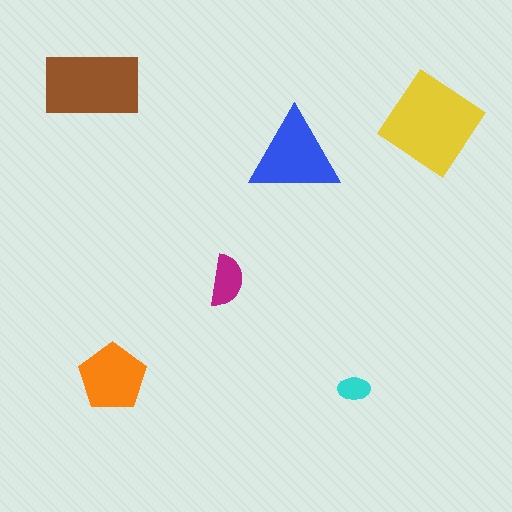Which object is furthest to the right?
The yellow diamond is rightmost.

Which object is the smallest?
The cyan ellipse.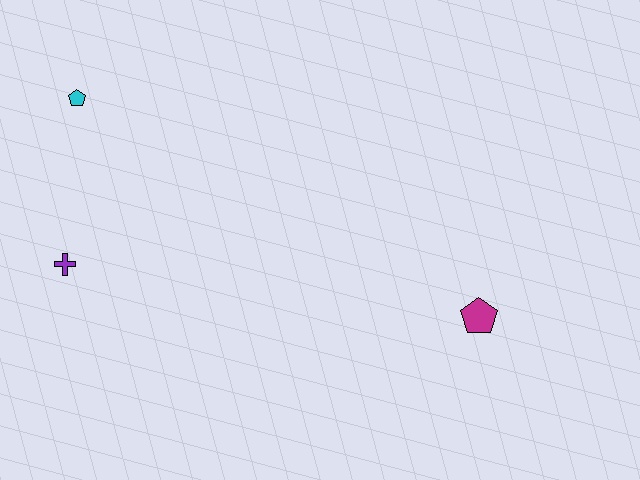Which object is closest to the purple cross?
The cyan pentagon is closest to the purple cross.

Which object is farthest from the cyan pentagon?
The magenta pentagon is farthest from the cyan pentagon.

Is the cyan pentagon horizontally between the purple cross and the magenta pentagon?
Yes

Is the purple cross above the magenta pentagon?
Yes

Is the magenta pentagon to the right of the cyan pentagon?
Yes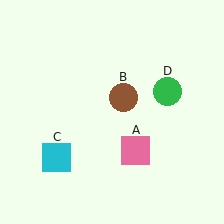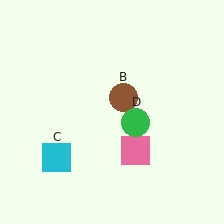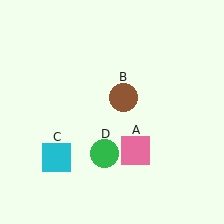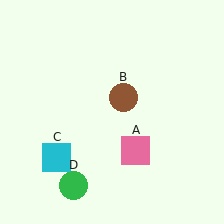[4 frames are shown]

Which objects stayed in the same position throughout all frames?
Pink square (object A) and brown circle (object B) and cyan square (object C) remained stationary.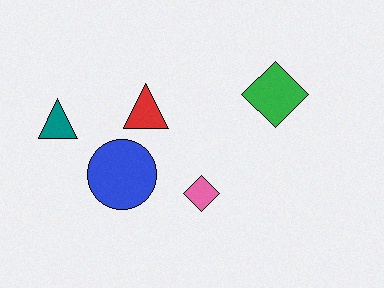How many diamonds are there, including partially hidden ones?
There are 2 diamonds.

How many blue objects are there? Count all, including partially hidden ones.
There is 1 blue object.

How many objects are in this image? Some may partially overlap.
There are 5 objects.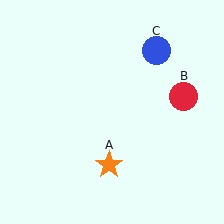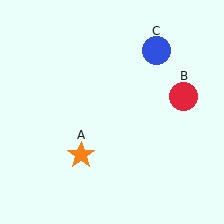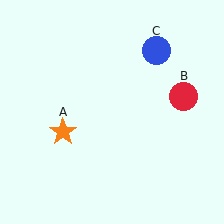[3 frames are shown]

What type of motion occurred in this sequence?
The orange star (object A) rotated clockwise around the center of the scene.